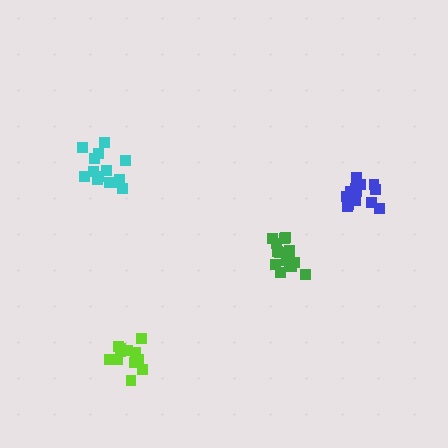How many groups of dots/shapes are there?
There are 4 groups.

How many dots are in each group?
Group 1: 15 dots, Group 2: 13 dots, Group 3: 12 dots, Group 4: 14 dots (54 total).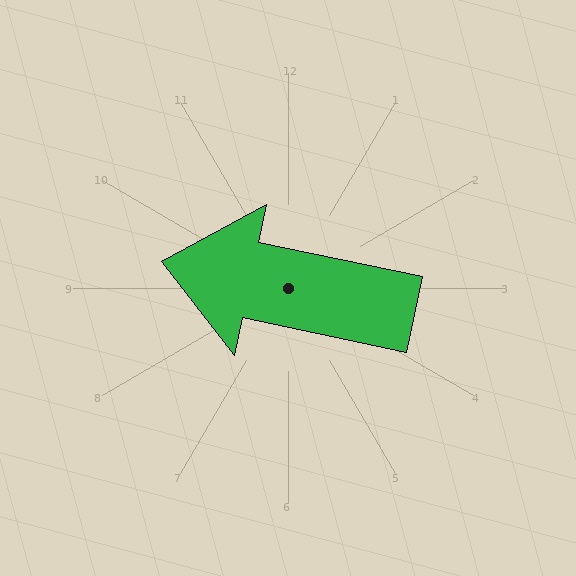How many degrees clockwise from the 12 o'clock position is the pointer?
Approximately 282 degrees.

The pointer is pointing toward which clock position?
Roughly 9 o'clock.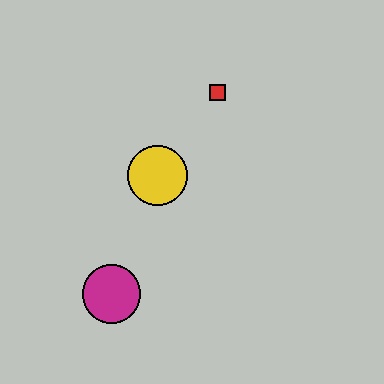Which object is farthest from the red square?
The magenta circle is farthest from the red square.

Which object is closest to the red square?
The yellow circle is closest to the red square.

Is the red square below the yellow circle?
No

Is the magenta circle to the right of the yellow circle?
No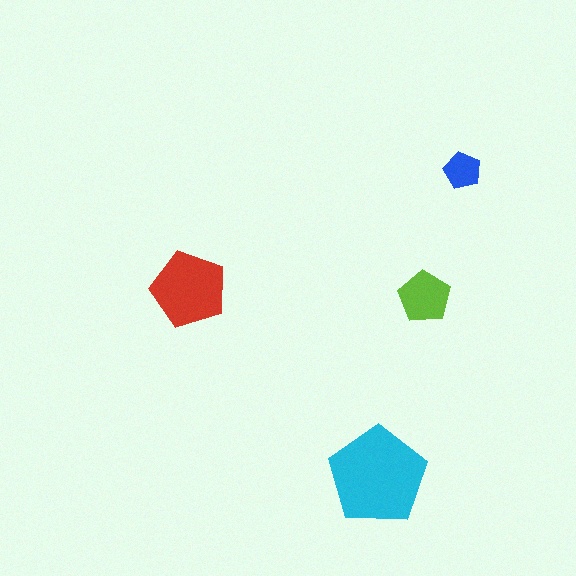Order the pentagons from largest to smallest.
the cyan one, the red one, the lime one, the blue one.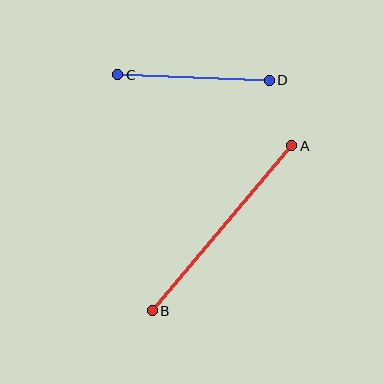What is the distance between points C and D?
The distance is approximately 152 pixels.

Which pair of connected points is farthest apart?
Points A and B are farthest apart.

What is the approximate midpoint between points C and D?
The midpoint is at approximately (193, 78) pixels.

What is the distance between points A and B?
The distance is approximately 216 pixels.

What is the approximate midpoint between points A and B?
The midpoint is at approximately (222, 228) pixels.